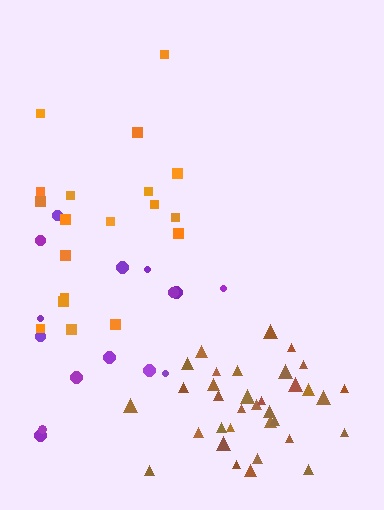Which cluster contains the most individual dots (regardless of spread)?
Brown (34).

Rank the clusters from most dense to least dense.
brown, orange, purple.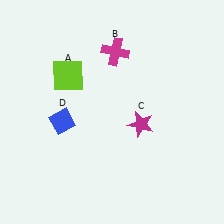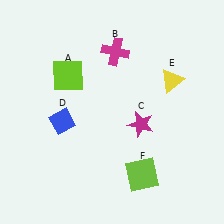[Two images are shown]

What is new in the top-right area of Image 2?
A yellow triangle (E) was added in the top-right area of Image 2.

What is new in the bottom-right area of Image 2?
A lime square (F) was added in the bottom-right area of Image 2.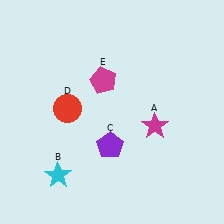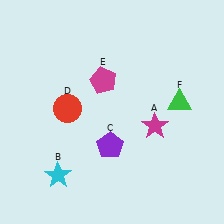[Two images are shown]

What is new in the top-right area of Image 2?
A green triangle (F) was added in the top-right area of Image 2.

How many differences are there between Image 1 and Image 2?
There is 1 difference between the two images.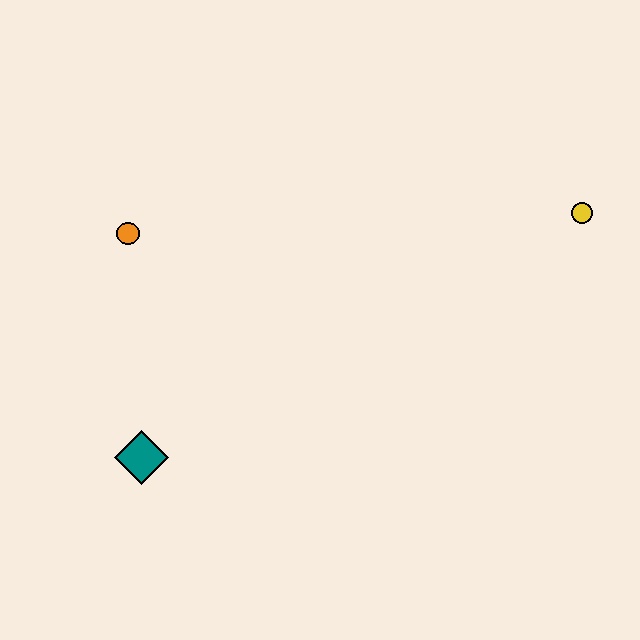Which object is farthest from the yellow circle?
The teal diamond is farthest from the yellow circle.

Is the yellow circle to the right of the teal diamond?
Yes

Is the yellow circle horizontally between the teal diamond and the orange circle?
No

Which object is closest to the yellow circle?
The orange circle is closest to the yellow circle.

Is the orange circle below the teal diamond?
No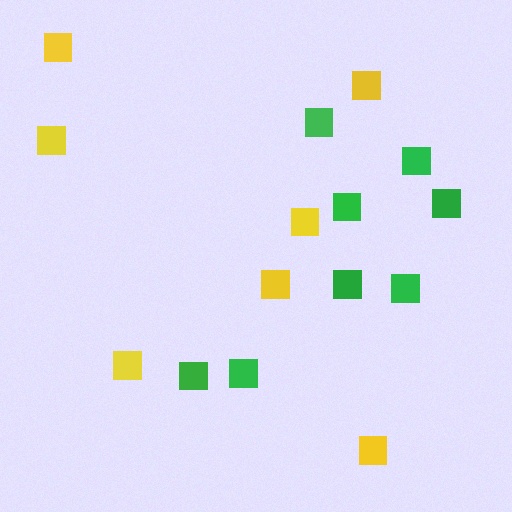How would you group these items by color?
There are 2 groups: one group of green squares (8) and one group of yellow squares (7).